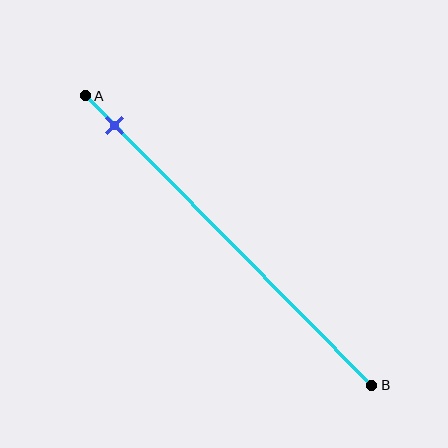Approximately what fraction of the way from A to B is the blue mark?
The blue mark is approximately 10% of the way from A to B.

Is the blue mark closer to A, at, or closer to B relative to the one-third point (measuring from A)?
The blue mark is closer to point A than the one-third point of segment AB.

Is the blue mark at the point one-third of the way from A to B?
No, the mark is at about 10% from A, not at the 33% one-third point.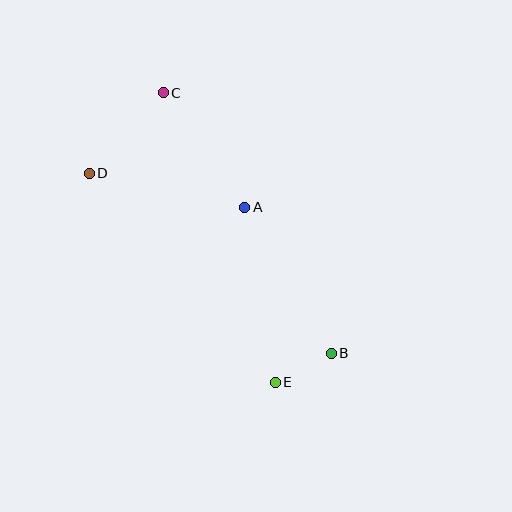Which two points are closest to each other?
Points B and E are closest to each other.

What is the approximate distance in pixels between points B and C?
The distance between B and C is approximately 310 pixels.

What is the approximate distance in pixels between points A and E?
The distance between A and E is approximately 178 pixels.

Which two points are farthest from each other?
Points C and E are farthest from each other.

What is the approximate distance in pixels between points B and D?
The distance between B and D is approximately 302 pixels.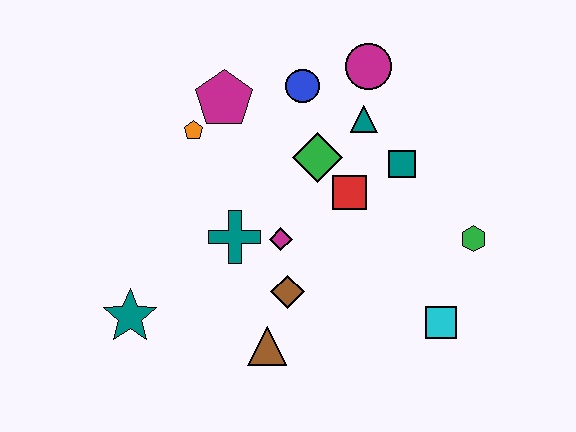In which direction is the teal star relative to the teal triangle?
The teal star is to the left of the teal triangle.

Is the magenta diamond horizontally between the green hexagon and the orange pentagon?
Yes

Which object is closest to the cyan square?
The green hexagon is closest to the cyan square.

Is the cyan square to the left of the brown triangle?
No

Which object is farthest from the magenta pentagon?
The cyan square is farthest from the magenta pentagon.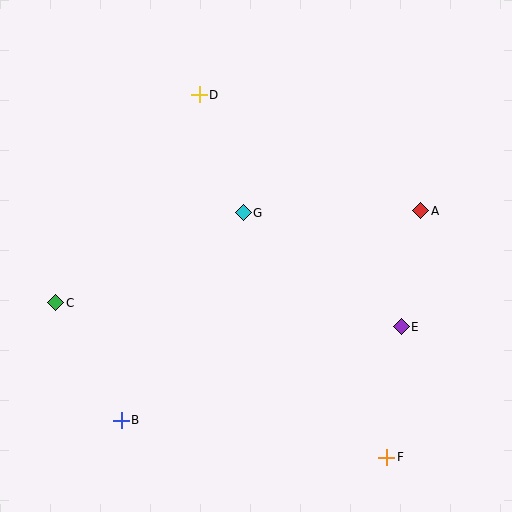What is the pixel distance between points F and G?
The distance between F and G is 284 pixels.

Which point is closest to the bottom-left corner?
Point B is closest to the bottom-left corner.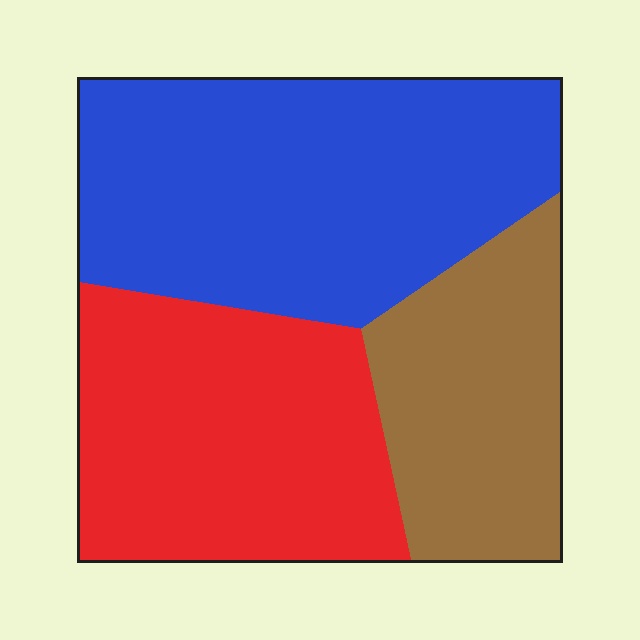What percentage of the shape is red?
Red takes up between a quarter and a half of the shape.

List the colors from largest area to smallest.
From largest to smallest: blue, red, brown.